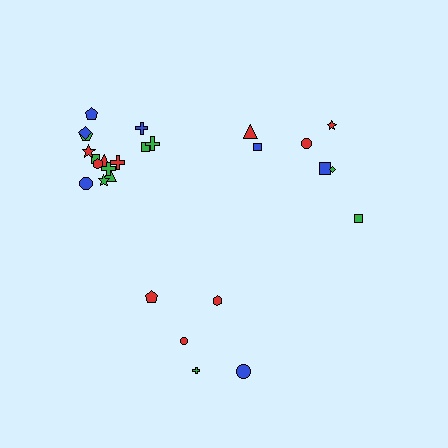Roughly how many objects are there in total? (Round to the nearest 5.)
Roughly 25 objects in total.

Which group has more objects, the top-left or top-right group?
The top-left group.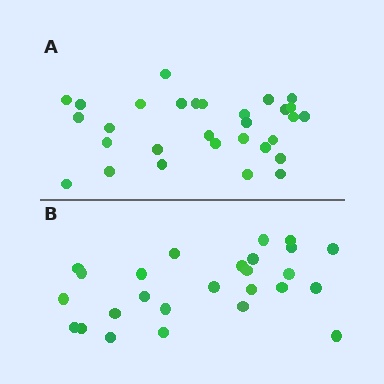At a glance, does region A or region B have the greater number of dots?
Region A (the top region) has more dots.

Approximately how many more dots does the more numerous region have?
Region A has about 4 more dots than region B.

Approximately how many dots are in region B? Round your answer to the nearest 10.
About 30 dots. (The exact count is 26, which rounds to 30.)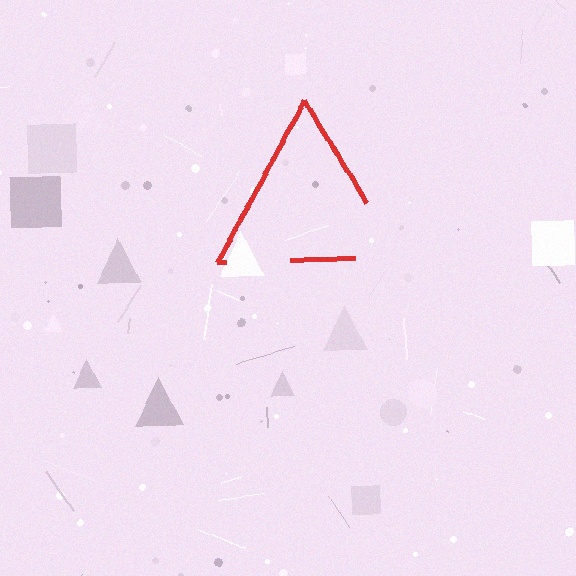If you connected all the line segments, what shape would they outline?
They would outline a triangle.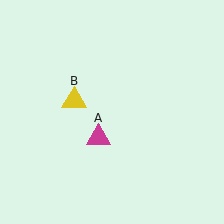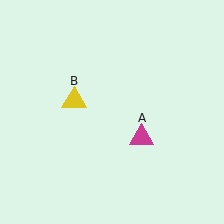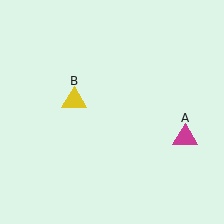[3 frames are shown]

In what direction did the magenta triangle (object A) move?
The magenta triangle (object A) moved right.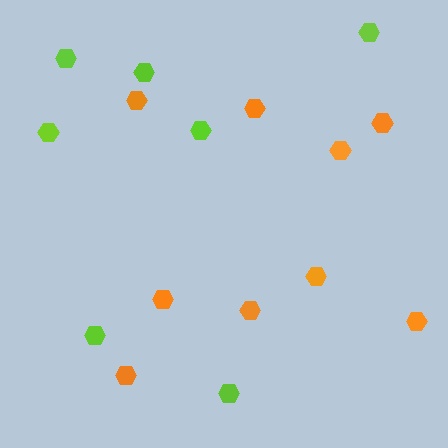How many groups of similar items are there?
There are 2 groups: one group of orange hexagons (9) and one group of lime hexagons (7).